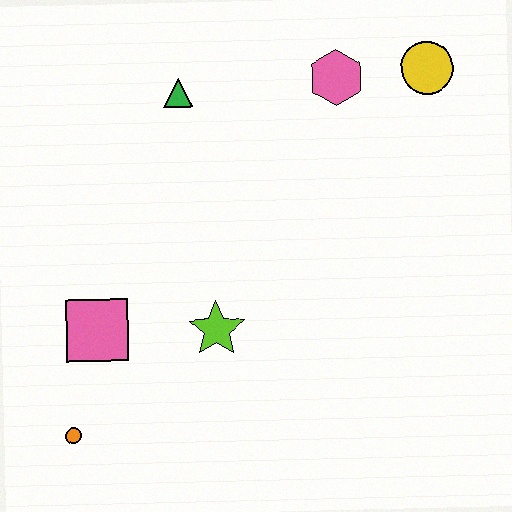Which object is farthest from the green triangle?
The orange circle is farthest from the green triangle.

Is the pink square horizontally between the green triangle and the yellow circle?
No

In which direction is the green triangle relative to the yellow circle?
The green triangle is to the left of the yellow circle.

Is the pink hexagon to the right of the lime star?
Yes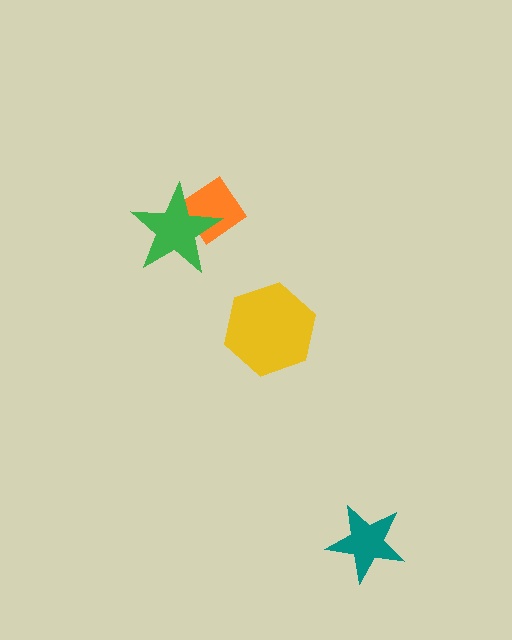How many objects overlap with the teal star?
0 objects overlap with the teal star.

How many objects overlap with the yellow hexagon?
0 objects overlap with the yellow hexagon.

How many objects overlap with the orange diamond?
1 object overlaps with the orange diamond.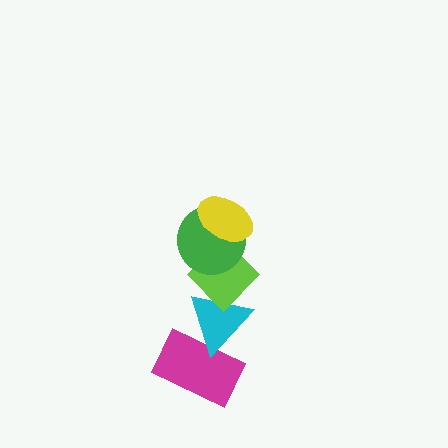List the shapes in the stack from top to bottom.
From top to bottom: the yellow ellipse, the green circle, the lime diamond, the cyan triangle, the magenta rectangle.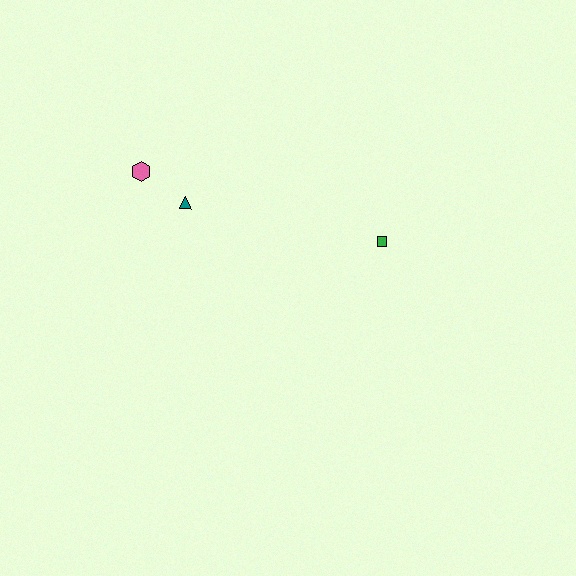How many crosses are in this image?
There are no crosses.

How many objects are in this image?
There are 3 objects.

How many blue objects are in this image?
There are no blue objects.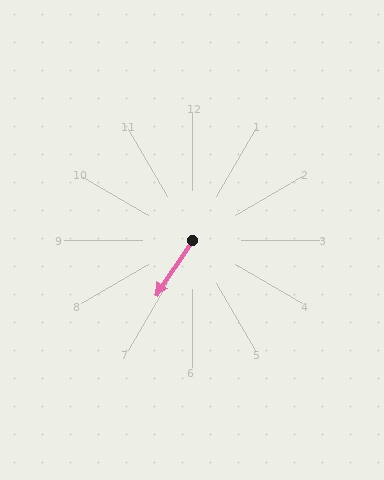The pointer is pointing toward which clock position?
Roughly 7 o'clock.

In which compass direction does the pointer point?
Southwest.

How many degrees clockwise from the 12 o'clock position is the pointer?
Approximately 213 degrees.